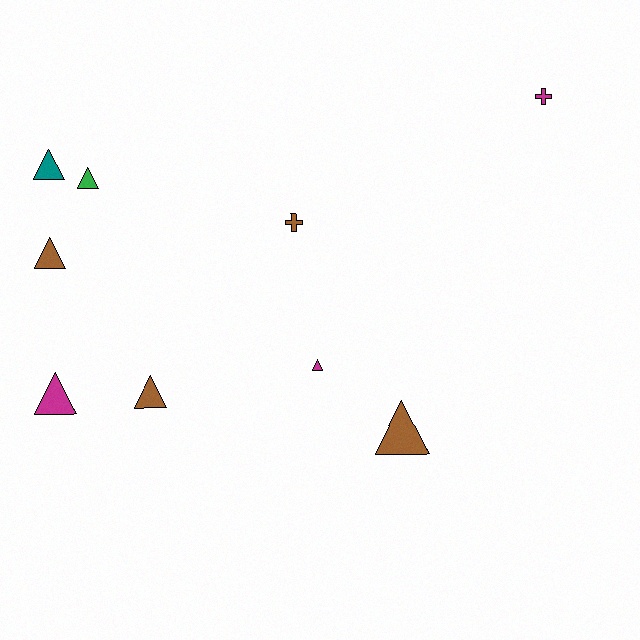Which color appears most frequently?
Brown, with 4 objects.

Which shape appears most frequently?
Triangle, with 7 objects.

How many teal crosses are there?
There are no teal crosses.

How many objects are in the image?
There are 9 objects.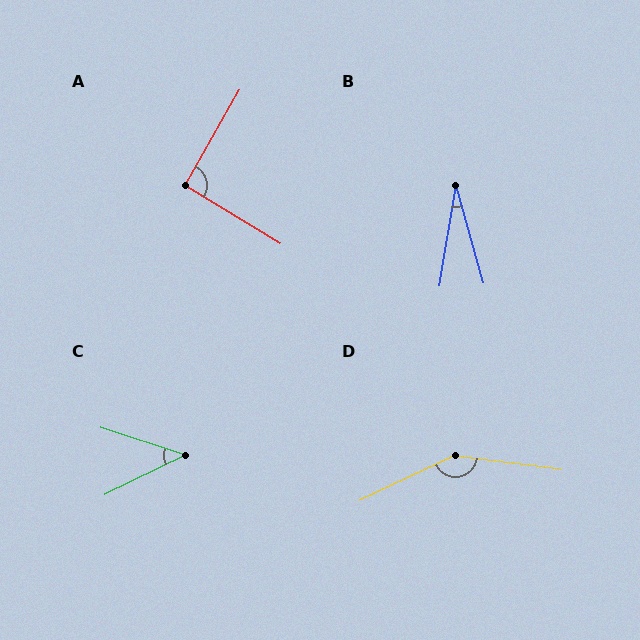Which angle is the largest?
D, at approximately 147 degrees.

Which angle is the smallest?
B, at approximately 25 degrees.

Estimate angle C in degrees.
Approximately 44 degrees.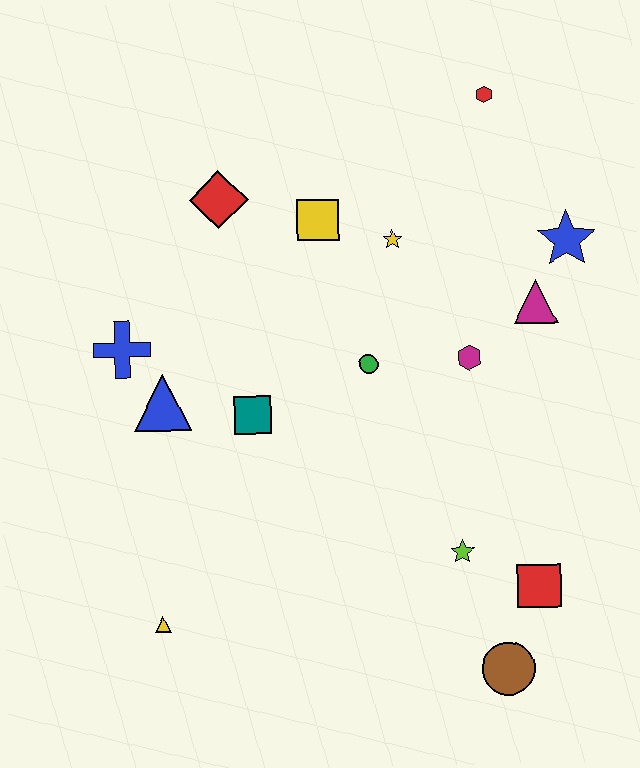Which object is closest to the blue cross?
The blue triangle is closest to the blue cross.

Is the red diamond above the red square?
Yes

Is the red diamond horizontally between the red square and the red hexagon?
No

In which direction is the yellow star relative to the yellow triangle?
The yellow star is above the yellow triangle.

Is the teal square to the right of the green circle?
No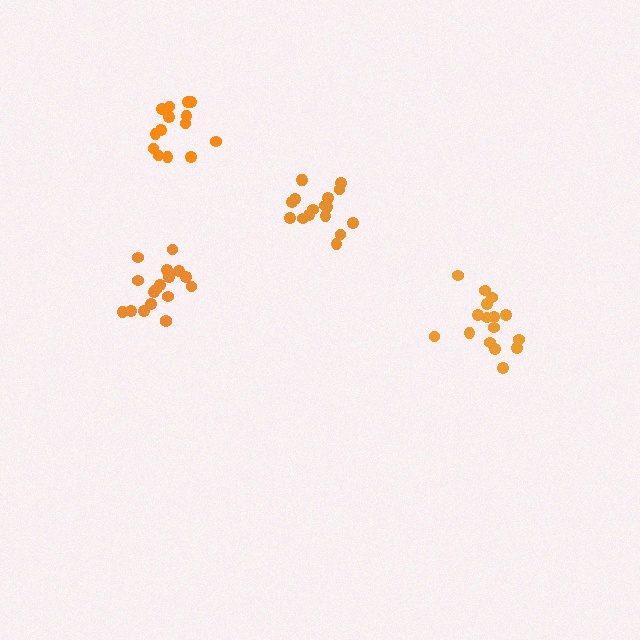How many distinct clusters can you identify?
There are 4 distinct clusters.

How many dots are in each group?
Group 1: 18 dots, Group 2: 14 dots, Group 3: 16 dots, Group 4: 17 dots (65 total).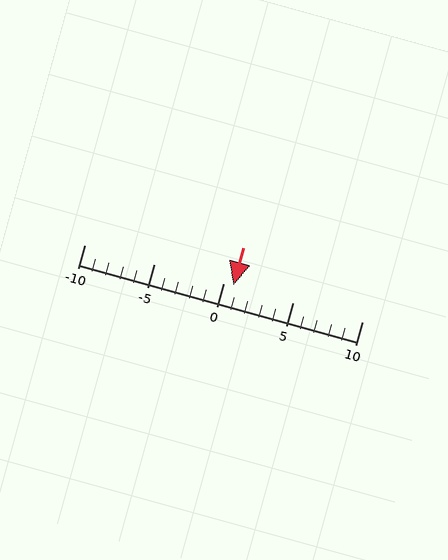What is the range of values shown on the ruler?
The ruler shows values from -10 to 10.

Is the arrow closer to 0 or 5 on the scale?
The arrow is closer to 0.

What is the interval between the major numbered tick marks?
The major tick marks are spaced 5 units apart.